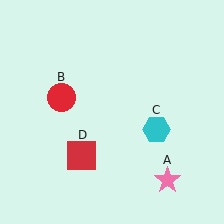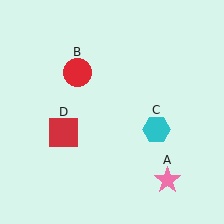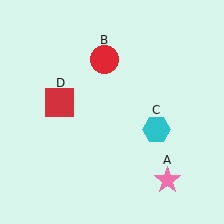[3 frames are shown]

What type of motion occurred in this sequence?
The red circle (object B), red square (object D) rotated clockwise around the center of the scene.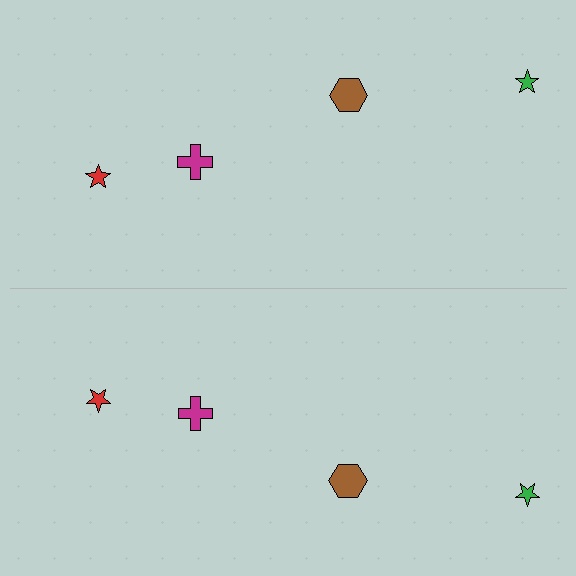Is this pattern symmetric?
Yes, this pattern has bilateral (reflection) symmetry.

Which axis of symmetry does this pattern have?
The pattern has a horizontal axis of symmetry running through the center of the image.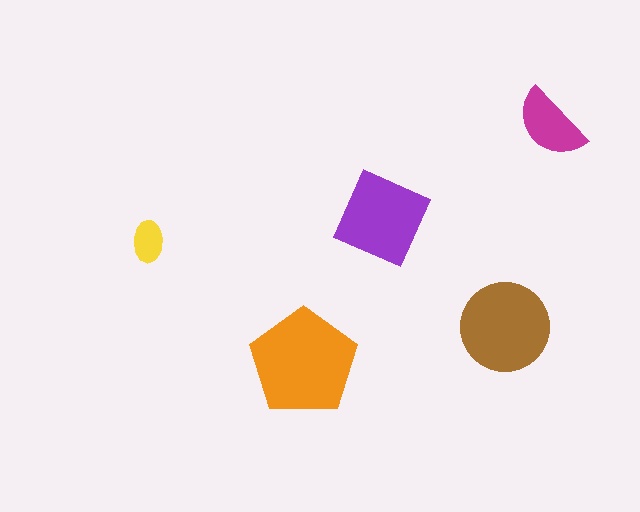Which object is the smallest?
The yellow ellipse.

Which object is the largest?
The orange pentagon.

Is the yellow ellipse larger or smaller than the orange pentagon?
Smaller.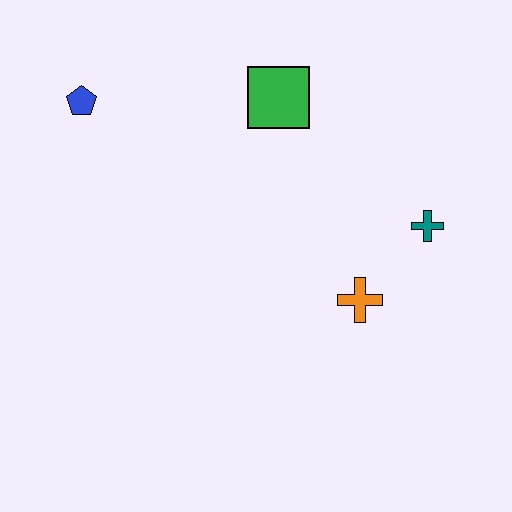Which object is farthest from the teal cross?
The blue pentagon is farthest from the teal cross.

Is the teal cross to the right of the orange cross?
Yes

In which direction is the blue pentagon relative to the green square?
The blue pentagon is to the left of the green square.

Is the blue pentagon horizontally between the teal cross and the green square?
No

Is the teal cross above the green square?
No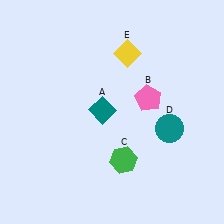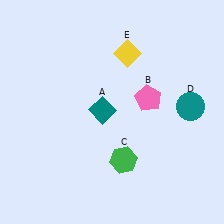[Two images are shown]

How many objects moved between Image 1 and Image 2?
1 object moved between the two images.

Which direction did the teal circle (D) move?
The teal circle (D) moved up.